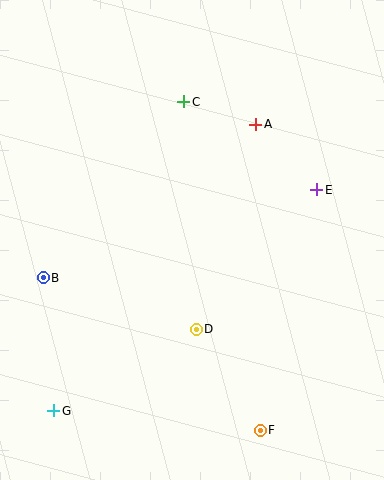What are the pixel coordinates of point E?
Point E is at (317, 190).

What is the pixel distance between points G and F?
The distance between G and F is 207 pixels.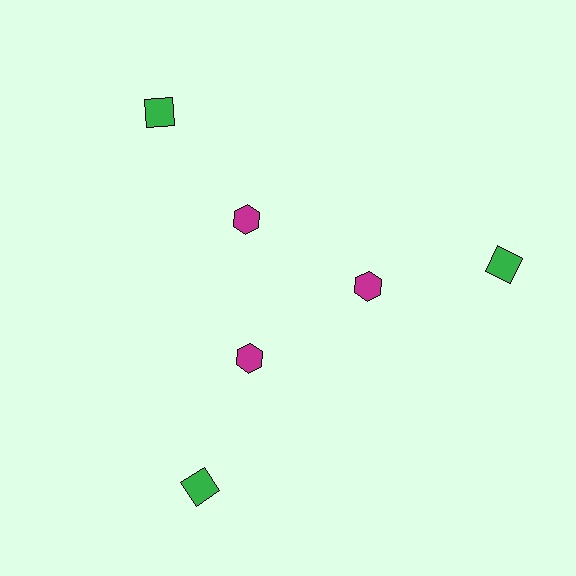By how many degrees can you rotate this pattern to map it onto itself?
The pattern maps onto itself every 120 degrees of rotation.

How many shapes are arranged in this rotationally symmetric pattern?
There are 6 shapes, arranged in 3 groups of 2.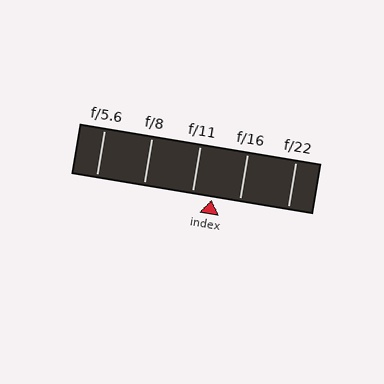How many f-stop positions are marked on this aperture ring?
There are 5 f-stop positions marked.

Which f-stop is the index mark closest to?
The index mark is closest to f/11.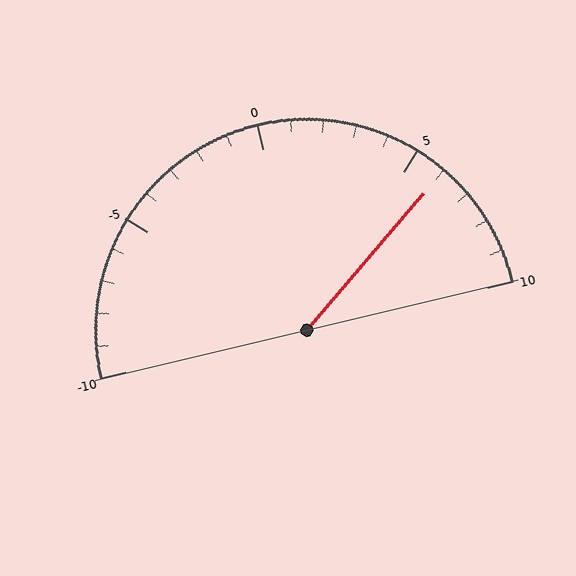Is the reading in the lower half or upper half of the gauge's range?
The reading is in the upper half of the range (-10 to 10).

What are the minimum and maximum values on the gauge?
The gauge ranges from -10 to 10.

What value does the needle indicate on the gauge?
The needle indicates approximately 6.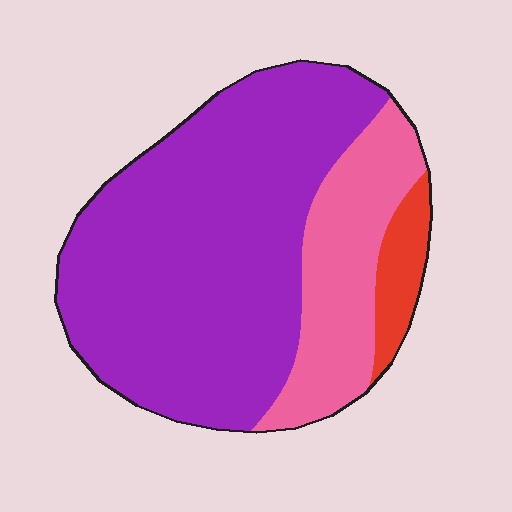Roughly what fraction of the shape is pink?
Pink takes up about one quarter (1/4) of the shape.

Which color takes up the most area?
Purple, at roughly 70%.